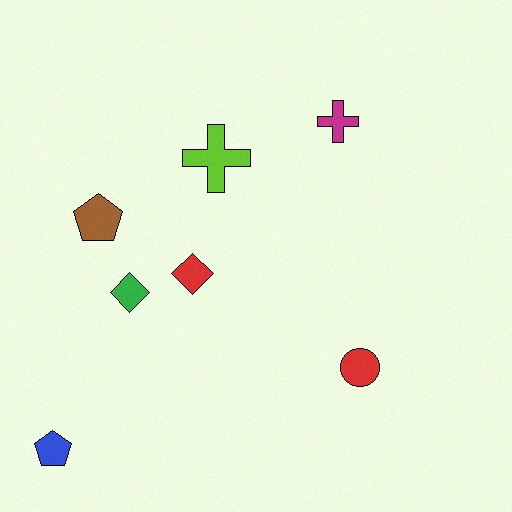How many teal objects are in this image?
There are no teal objects.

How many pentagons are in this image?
There are 2 pentagons.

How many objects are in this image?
There are 7 objects.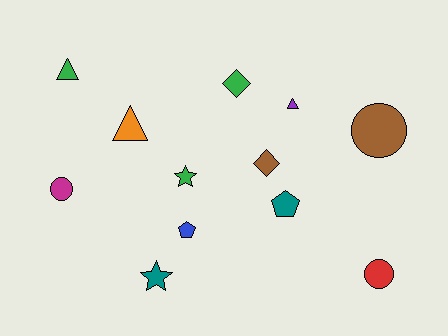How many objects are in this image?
There are 12 objects.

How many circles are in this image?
There are 3 circles.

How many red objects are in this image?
There is 1 red object.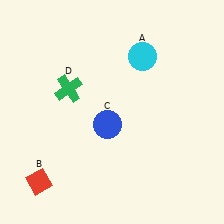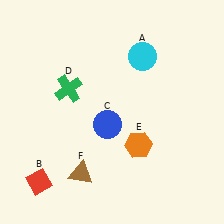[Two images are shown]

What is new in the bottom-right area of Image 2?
An orange hexagon (E) was added in the bottom-right area of Image 2.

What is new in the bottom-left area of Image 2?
A brown triangle (F) was added in the bottom-left area of Image 2.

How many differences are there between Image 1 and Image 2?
There are 2 differences between the two images.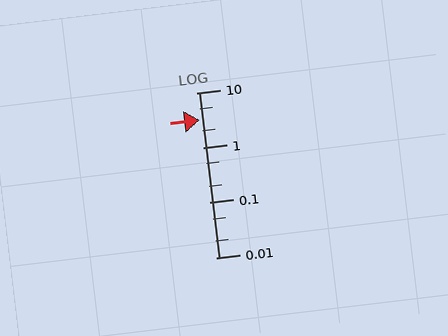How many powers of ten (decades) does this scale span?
The scale spans 3 decades, from 0.01 to 10.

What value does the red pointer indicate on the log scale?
The pointer indicates approximately 3.2.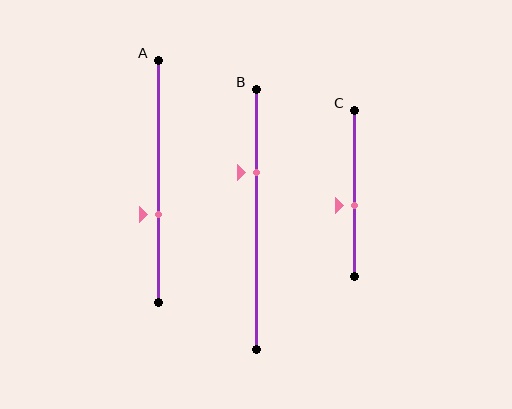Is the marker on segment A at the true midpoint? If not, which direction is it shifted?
No, the marker on segment A is shifted downward by about 14% of the segment length.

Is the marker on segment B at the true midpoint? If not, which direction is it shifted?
No, the marker on segment B is shifted upward by about 18% of the segment length.